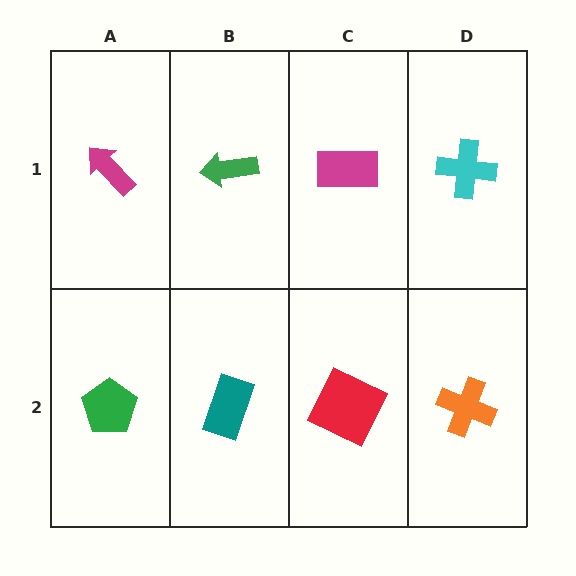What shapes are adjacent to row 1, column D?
An orange cross (row 2, column D), a magenta rectangle (row 1, column C).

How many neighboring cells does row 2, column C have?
3.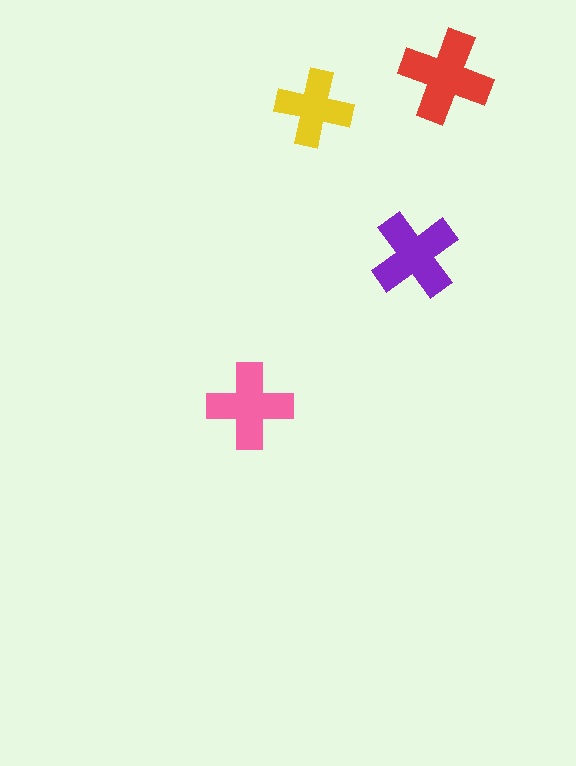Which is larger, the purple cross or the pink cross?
The purple one.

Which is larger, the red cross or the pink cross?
The red one.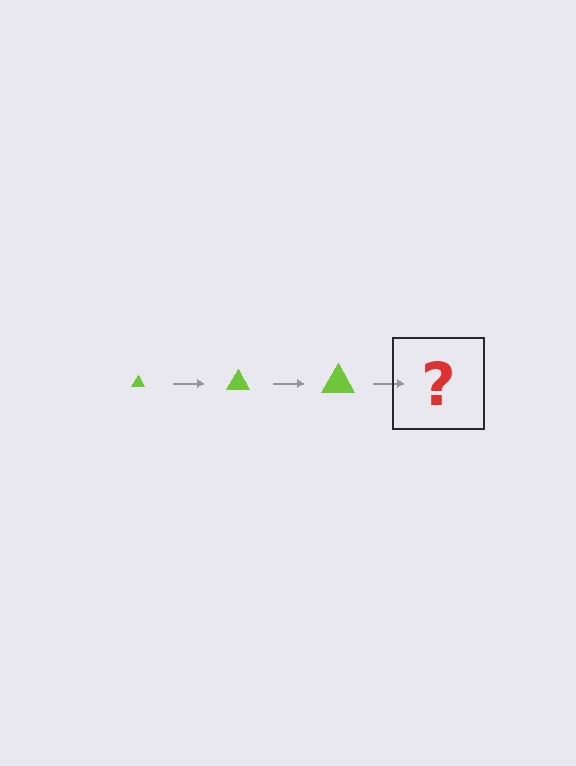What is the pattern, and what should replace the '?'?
The pattern is that the triangle gets progressively larger each step. The '?' should be a lime triangle, larger than the previous one.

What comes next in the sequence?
The next element should be a lime triangle, larger than the previous one.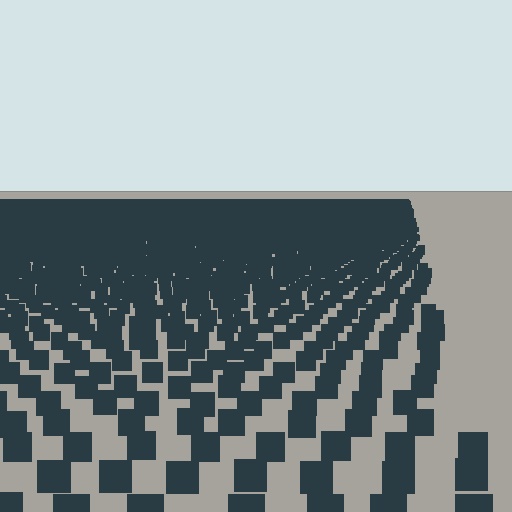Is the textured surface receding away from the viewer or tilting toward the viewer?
The surface is receding away from the viewer. Texture elements get smaller and denser toward the top.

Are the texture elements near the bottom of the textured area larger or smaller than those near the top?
Larger. Near the bottom, elements are closer to the viewer and appear at a bigger on-screen size.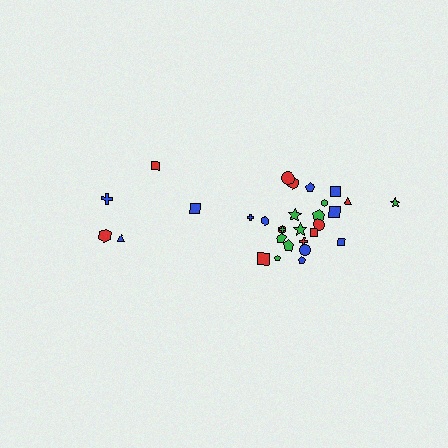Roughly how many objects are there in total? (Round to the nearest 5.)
Roughly 30 objects in total.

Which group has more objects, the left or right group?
The right group.